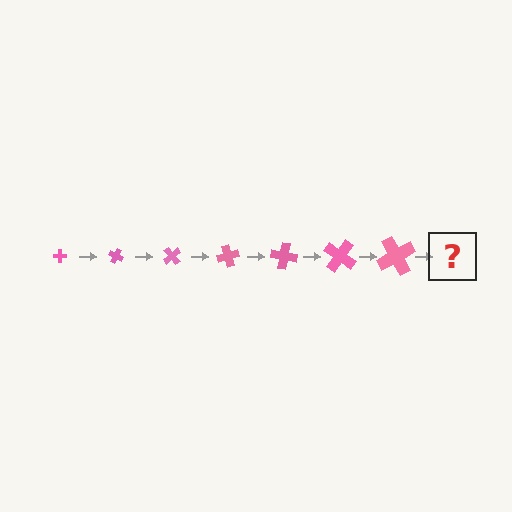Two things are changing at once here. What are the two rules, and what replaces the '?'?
The two rules are that the cross grows larger each step and it rotates 25 degrees each step. The '?' should be a cross, larger than the previous one and rotated 175 degrees from the start.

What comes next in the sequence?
The next element should be a cross, larger than the previous one and rotated 175 degrees from the start.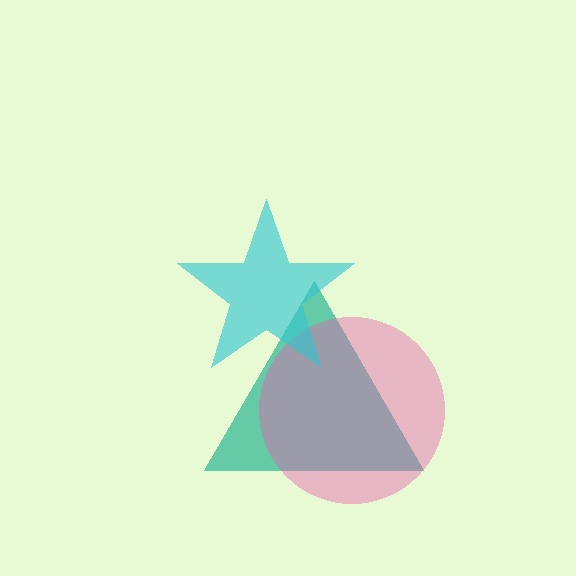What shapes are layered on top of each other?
The layered shapes are: a teal triangle, a pink circle, a cyan star.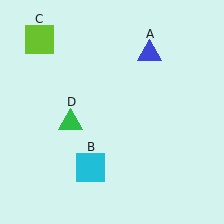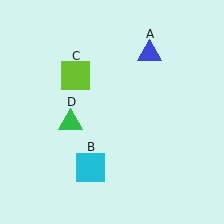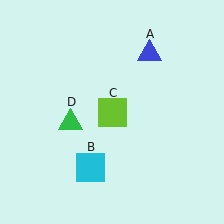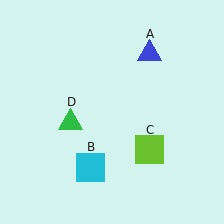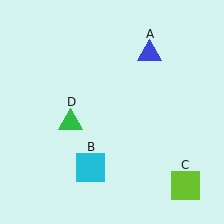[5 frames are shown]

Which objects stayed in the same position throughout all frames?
Blue triangle (object A) and cyan square (object B) and green triangle (object D) remained stationary.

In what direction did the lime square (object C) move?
The lime square (object C) moved down and to the right.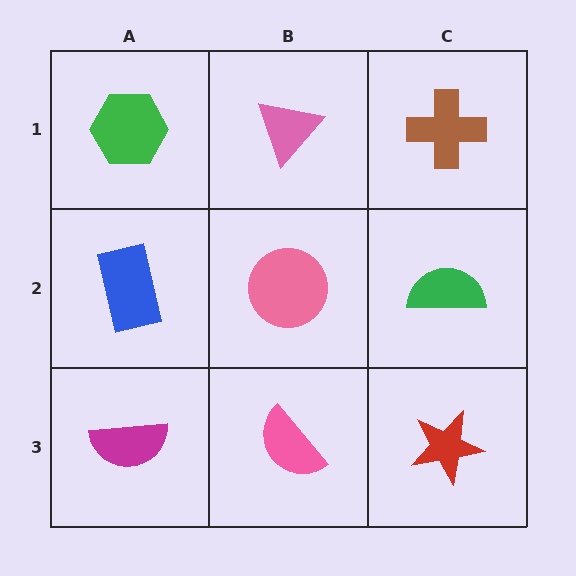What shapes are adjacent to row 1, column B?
A pink circle (row 2, column B), a green hexagon (row 1, column A), a brown cross (row 1, column C).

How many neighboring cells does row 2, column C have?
3.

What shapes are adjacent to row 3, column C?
A green semicircle (row 2, column C), a pink semicircle (row 3, column B).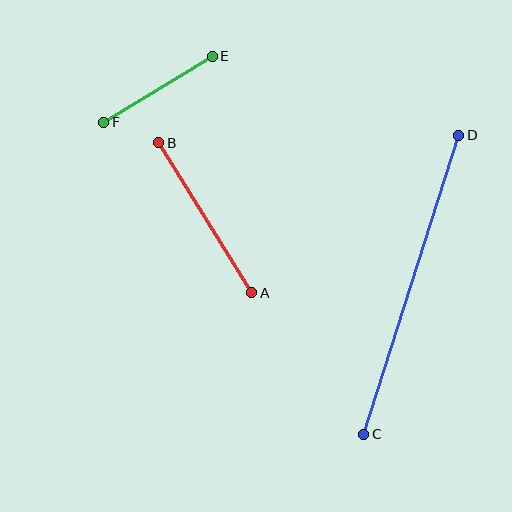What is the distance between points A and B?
The distance is approximately 176 pixels.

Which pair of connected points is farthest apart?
Points C and D are farthest apart.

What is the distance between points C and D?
The distance is approximately 314 pixels.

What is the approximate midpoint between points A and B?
The midpoint is at approximately (205, 218) pixels.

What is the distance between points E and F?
The distance is approximately 127 pixels.